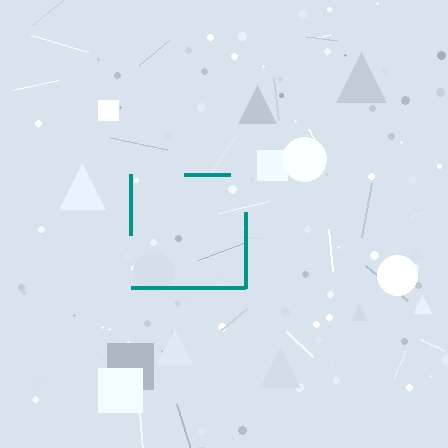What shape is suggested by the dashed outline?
The dashed outline suggests a square.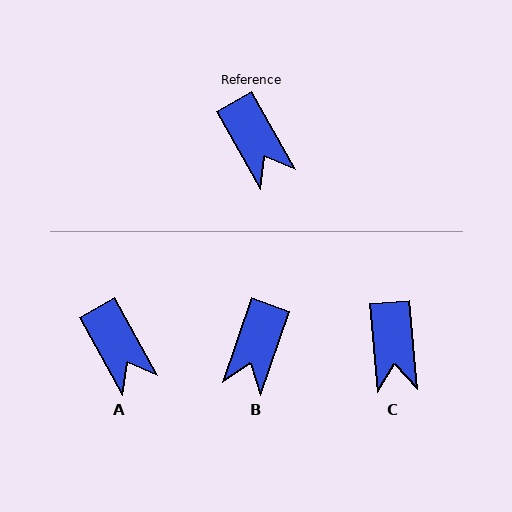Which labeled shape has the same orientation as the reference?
A.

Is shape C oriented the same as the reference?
No, it is off by about 24 degrees.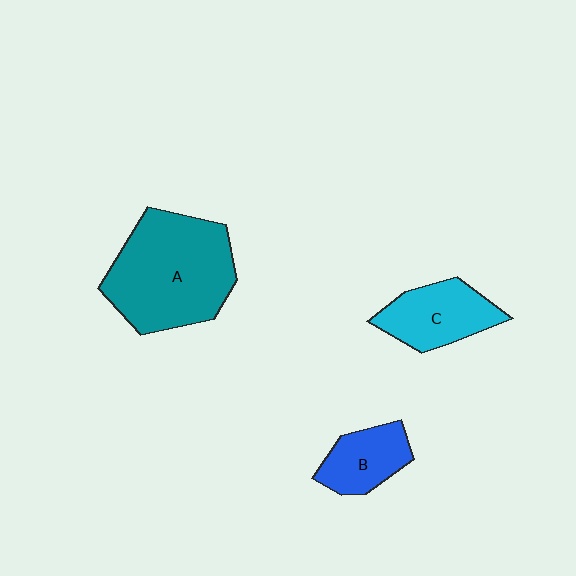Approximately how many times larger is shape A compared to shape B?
Approximately 2.6 times.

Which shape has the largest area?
Shape A (teal).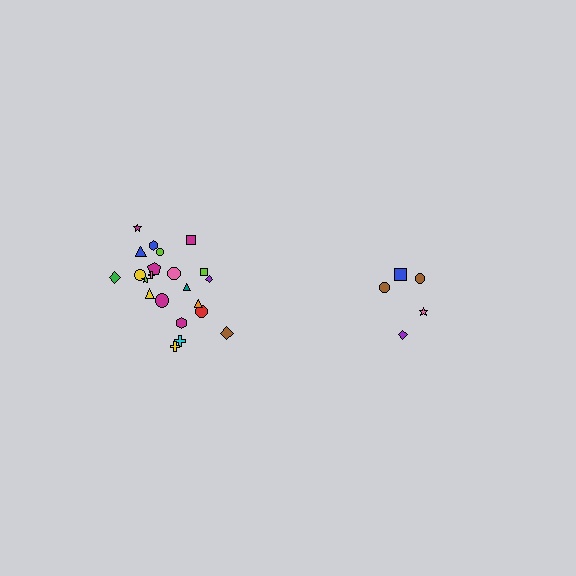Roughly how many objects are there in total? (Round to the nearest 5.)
Roughly 25 objects in total.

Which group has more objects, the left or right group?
The left group.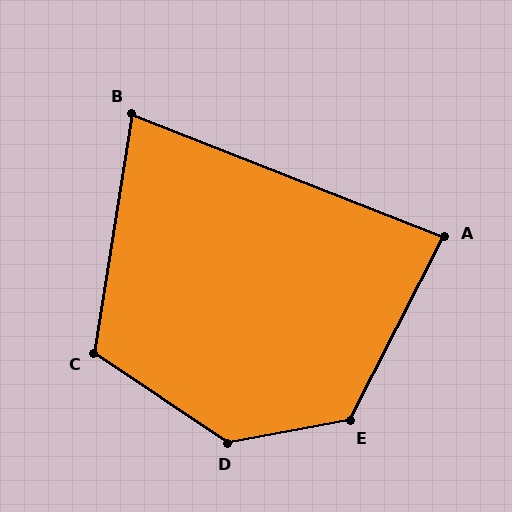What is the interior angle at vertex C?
Approximately 115 degrees (obtuse).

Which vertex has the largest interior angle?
D, at approximately 136 degrees.